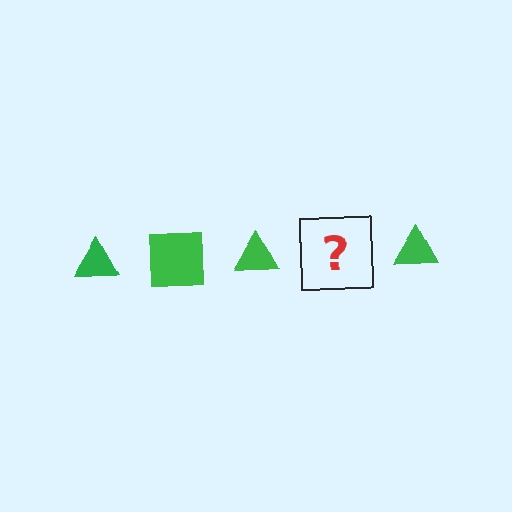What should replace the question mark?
The question mark should be replaced with a green square.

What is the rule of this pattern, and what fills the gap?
The rule is that the pattern cycles through triangle, square shapes in green. The gap should be filled with a green square.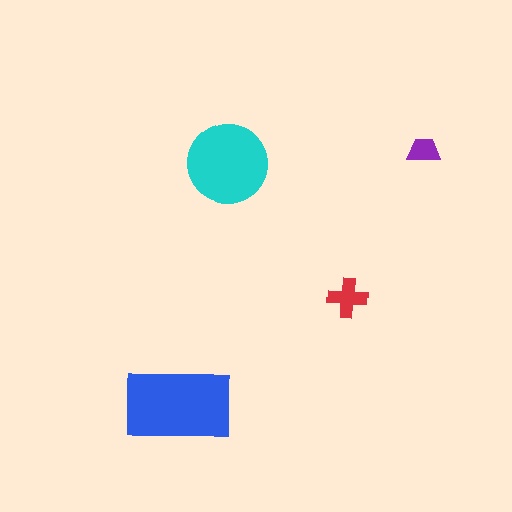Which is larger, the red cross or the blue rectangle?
The blue rectangle.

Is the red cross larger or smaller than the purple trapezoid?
Larger.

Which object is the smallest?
The purple trapezoid.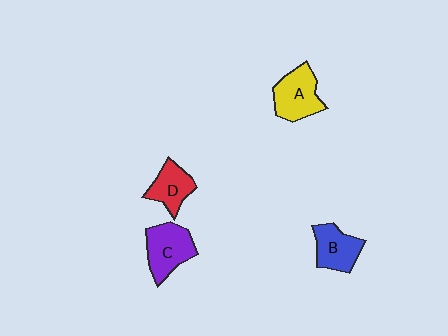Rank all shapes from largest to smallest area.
From largest to smallest: C (purple), A (yellow), B (blue), D (red).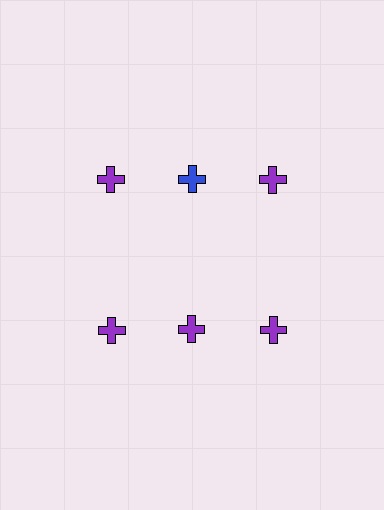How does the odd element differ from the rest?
It has a different color: blue instead of purple.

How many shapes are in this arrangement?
There are 6 shapes arranged in a grid pattern.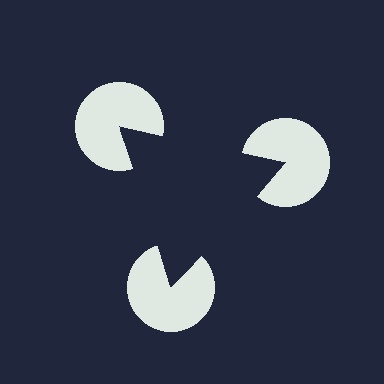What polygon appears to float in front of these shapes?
An illusory triangle — its edges are inferred from the aligned wedge cuts in the pac-man discs, not physically drawn.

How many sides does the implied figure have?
3 sides.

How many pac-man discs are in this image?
There are 3 — one at each vertex of the illusory triangle.